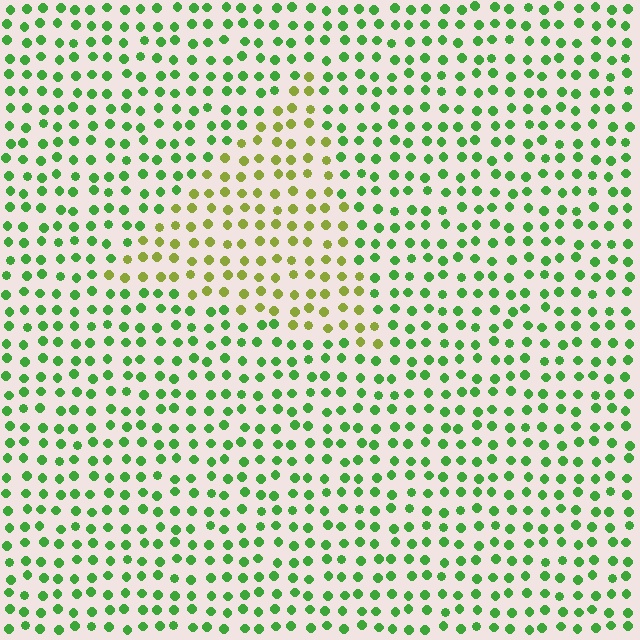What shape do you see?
I see a triangle.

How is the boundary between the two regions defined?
The boundary is defined purely by a slight shift in hue (about 42 degrees). Spacing, size, and orientation are identical on both sides.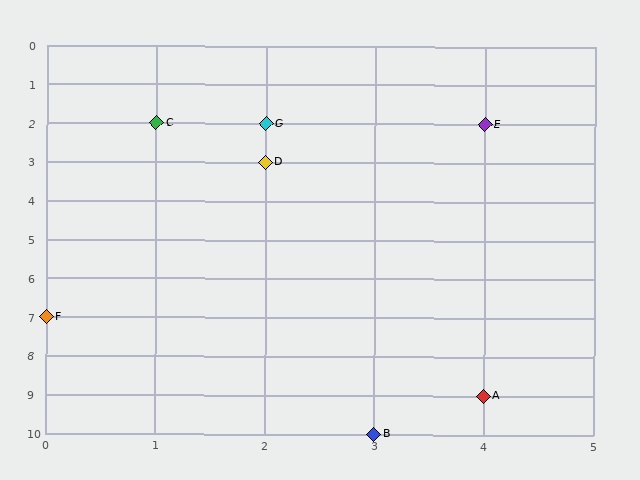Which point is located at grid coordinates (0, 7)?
Point F is at (0, 7).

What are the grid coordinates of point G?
Point G is at grid coordinates (2, 2).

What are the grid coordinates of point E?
Point E is at grid coordinates (4, 2).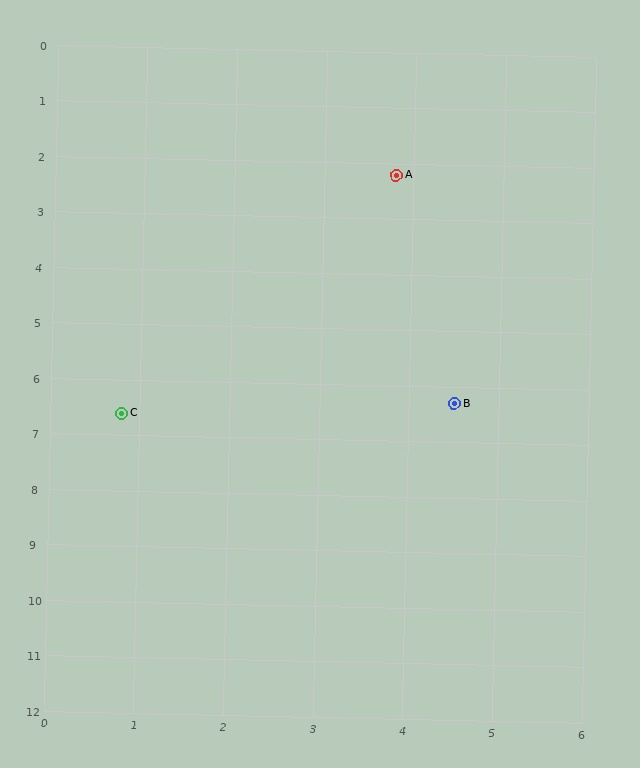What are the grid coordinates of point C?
Point C is at approximately (0.8, 6.6).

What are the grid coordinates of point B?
Point B is at approximately (4.5, 6.3).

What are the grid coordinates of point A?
Point A is at approximately (3.8, 2.2).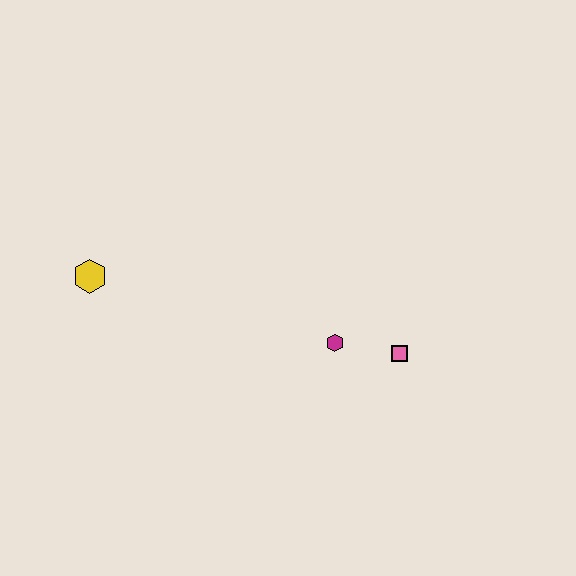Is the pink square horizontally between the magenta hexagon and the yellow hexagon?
No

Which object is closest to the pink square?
The magenta hexagon is closest to the pink square.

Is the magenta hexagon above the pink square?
Yes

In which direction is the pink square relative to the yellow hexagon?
The pink square is to the right of the yellow hexagon.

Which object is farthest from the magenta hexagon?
The yellow hexagon is farthest from the magenta hexagon.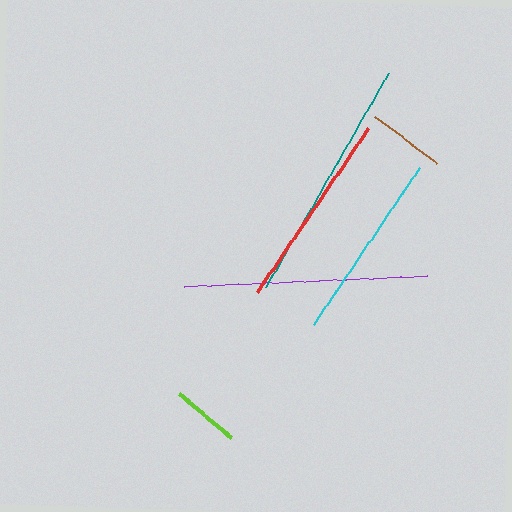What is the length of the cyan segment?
The cyan segment is approximately 188 pixels long.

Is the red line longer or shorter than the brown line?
The red line is longer than the brown line.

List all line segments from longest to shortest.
From longest to shortest: teal, purple, red, cyan, brown, lime.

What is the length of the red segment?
The red segment is approximately 198 pixels long.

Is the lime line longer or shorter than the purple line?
The purple line is longer than the lime line.